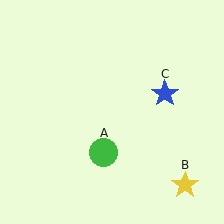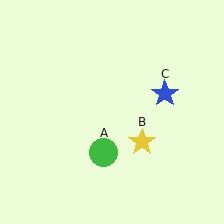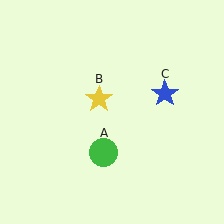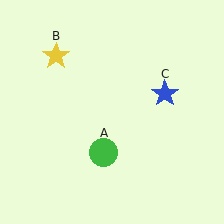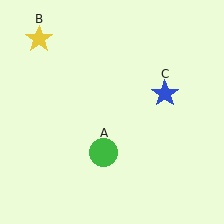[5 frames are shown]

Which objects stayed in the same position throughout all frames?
Green circle (object A) and blue star (object C) remained stationary.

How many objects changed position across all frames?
1 object changed position: yellow star (object B).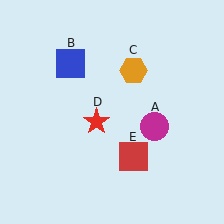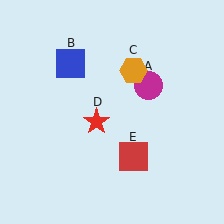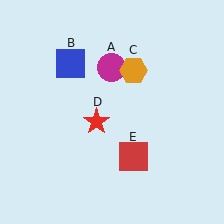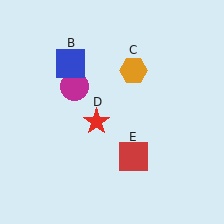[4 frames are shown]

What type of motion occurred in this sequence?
The magenta circle (object A) rotated counterclockwise around the center of the scene.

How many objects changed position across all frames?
1 object changed position: magenta circle (object A).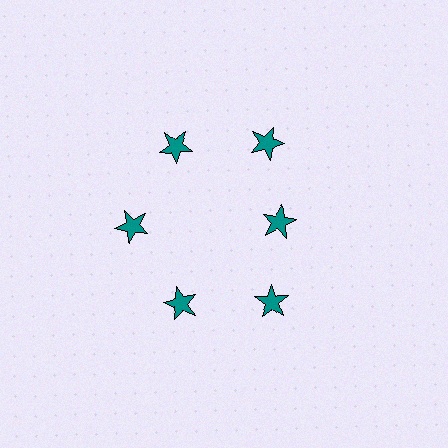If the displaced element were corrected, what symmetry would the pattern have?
It would have 6-fold rotational symmetry — the pattern would map onto itself every 60 degrees.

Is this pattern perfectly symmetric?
No. The 6 teal stars are arranged in a ring, but one element near the 3 o'clock position is pulled inward toward the center, breaking the 6-fold rotational symmetry.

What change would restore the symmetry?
The symmetry would be restored by moving it outward, back onto the ring so that all 6 stars sit at equal angles and equal distance from the center.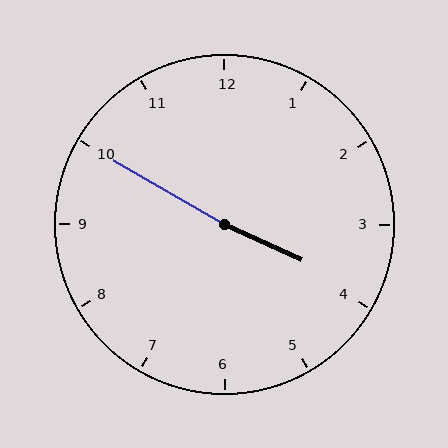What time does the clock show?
3:50.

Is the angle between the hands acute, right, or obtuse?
It is obtuse.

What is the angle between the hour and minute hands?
Approximately 175 degrees.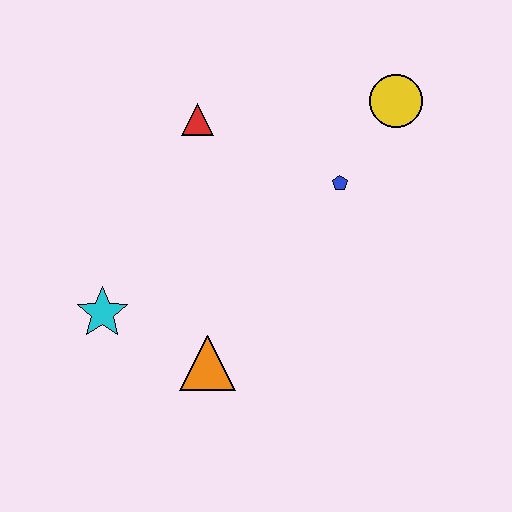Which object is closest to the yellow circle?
The blue pentagon is closest to the yellow circle.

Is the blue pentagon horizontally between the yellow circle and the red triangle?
Yes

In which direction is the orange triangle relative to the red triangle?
The orange triangle is below the red triangle.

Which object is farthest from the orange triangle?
The yellow circle is farthest from the orange triangle.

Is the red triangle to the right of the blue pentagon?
No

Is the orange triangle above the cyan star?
No